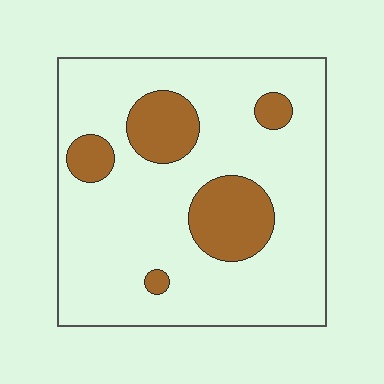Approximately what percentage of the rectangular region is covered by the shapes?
Approximately 20%.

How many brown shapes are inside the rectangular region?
5.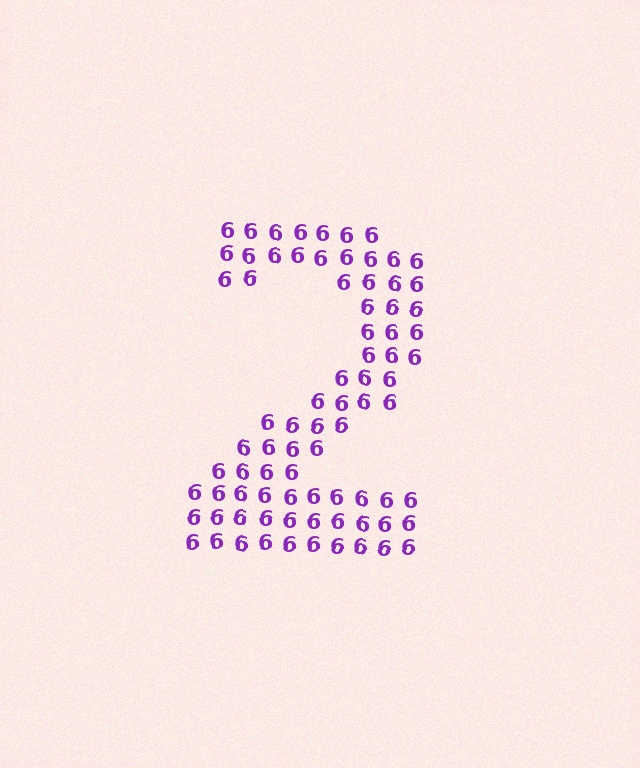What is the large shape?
The large shape is the digit 2.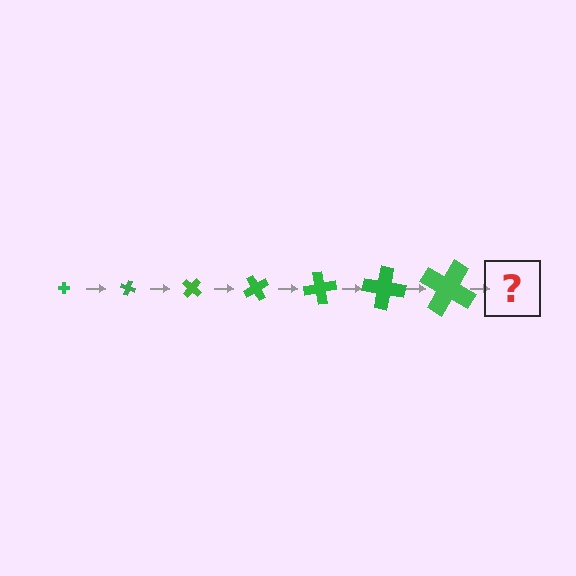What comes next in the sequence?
The next element should be a cross, larger than the previous one and rotated 140 degrees from the start.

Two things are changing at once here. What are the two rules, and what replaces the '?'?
The two rules are that the cross grows larger each step and it rotates 20 degrees each step. The '?' should be a cross, larger than the previous one and rotated 140 degrees from the start.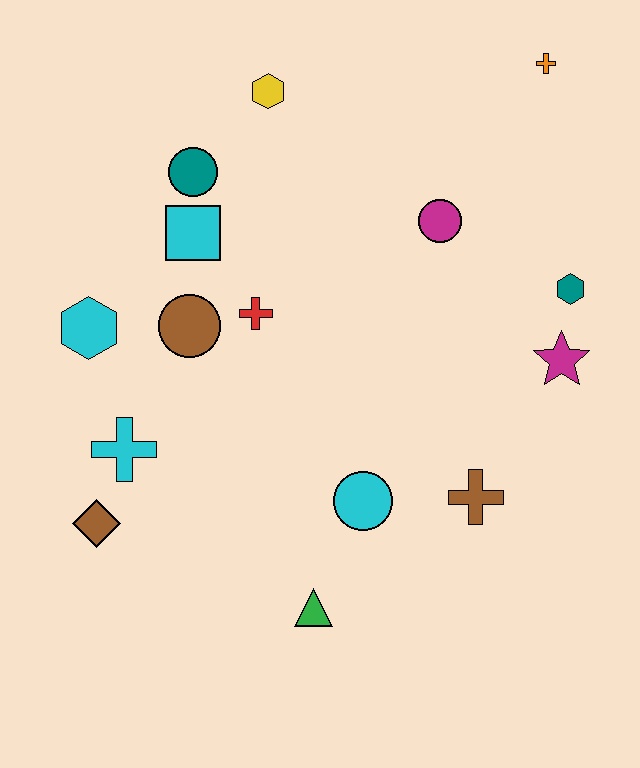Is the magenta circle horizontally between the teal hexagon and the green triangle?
Yes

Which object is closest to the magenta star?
The teal hexagon is closest to the magenta star.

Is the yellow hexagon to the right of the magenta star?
No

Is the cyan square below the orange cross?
Yes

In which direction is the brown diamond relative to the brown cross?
The brown diamond is to the left of the brown cross.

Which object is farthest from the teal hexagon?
The brown diamond is farthest from the teal hexagon.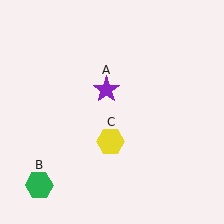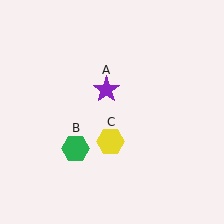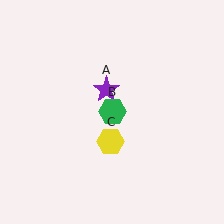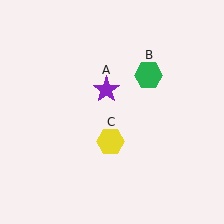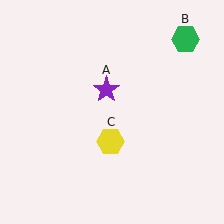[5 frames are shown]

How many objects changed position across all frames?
1 object changed position: green hexagon (object B).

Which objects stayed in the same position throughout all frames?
Purple star (object A) and yellow hexagon (object C) remained stationary.